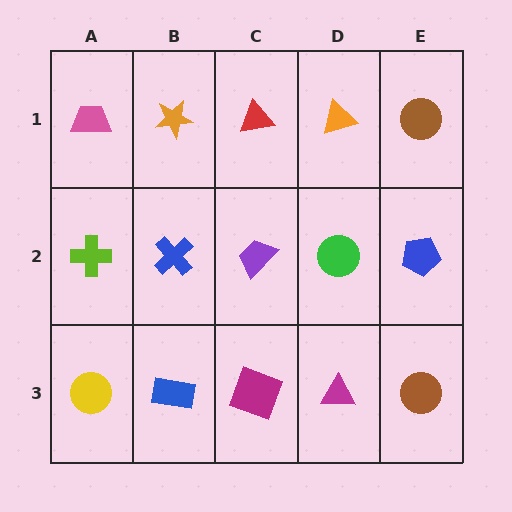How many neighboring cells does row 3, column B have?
3.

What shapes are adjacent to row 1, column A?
A lime cross (row 2, column A), an orange star (row 1, column B).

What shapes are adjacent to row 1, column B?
A blue cross (row 2, column B), a pink trapezoid (row 1, column A), a red triangle (row 1, column C).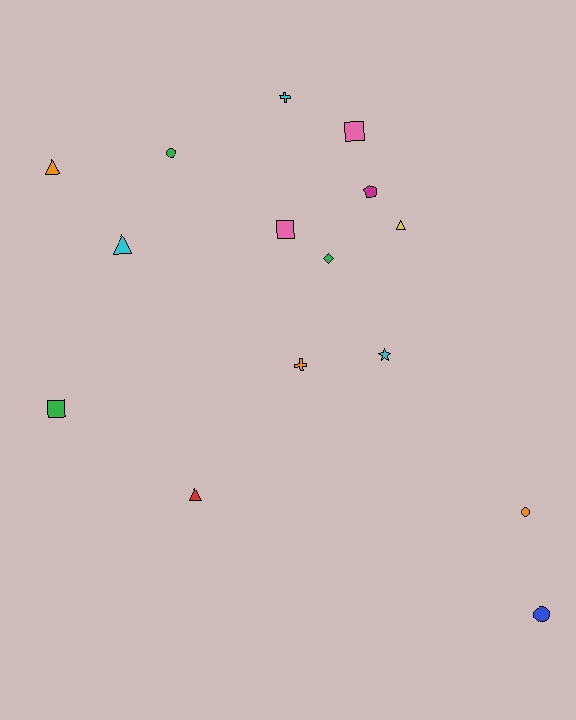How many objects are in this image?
There are 15 objects.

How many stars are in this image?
There is 1 star.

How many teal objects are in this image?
There are no teal objects.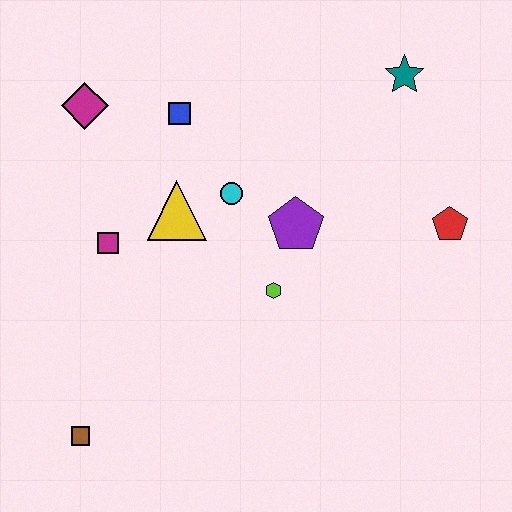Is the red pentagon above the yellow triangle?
No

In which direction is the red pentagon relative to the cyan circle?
The red pentagon is to the right of the cyan circle.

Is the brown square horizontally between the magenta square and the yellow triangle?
No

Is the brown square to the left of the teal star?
Yes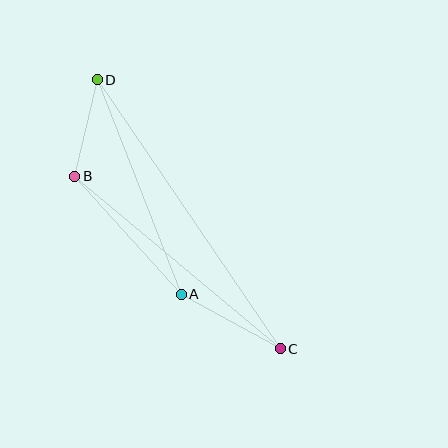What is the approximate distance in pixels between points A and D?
The distance between A and D is approximately 230 pixels.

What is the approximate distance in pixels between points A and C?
The distance between A and C is approximately 113 pixels.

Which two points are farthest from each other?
Points C and D are farthest from each other.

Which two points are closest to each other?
Points B and D are closest to each other.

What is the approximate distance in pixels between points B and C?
The distance between B and C is approximately 269 pixels.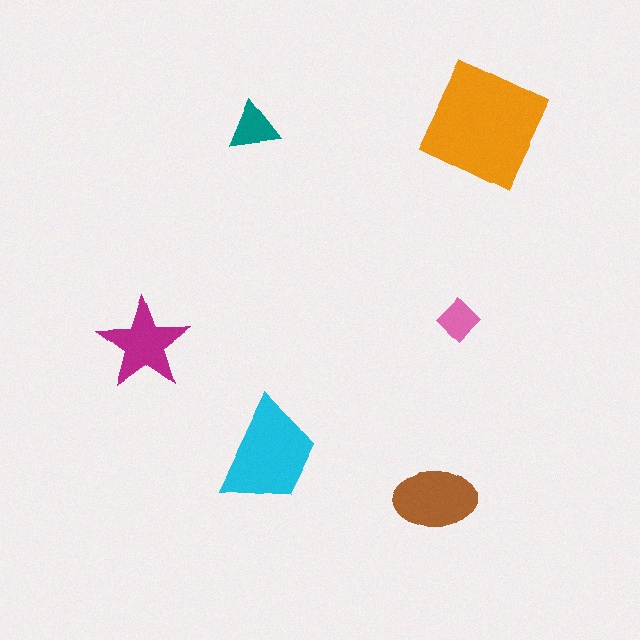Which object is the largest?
The orange square.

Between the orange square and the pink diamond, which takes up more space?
The orange square.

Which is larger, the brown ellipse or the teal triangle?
The brown ellipse.